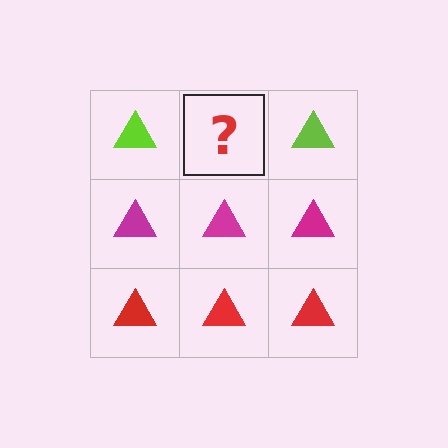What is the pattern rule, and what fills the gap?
The rule is that each row has a consistent color. The gap should be filled with a lime triangle.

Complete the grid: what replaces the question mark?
The question mark should be replaced with a lime triangle.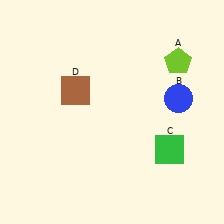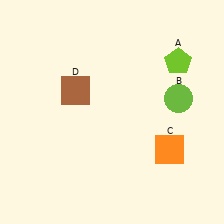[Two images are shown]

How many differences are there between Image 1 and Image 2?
There are 2 differences between the two images.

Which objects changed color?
B changed from blue to lime. C changed from green to orange.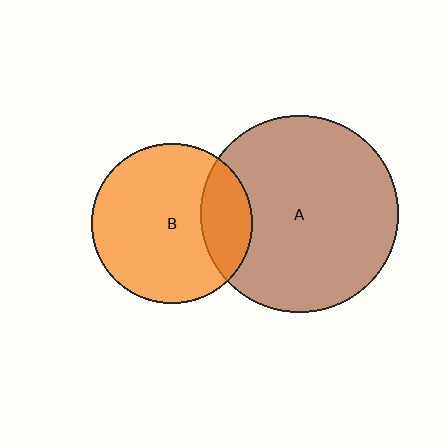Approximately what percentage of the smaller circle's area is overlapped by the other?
Approximately 20%.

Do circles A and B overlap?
Yes.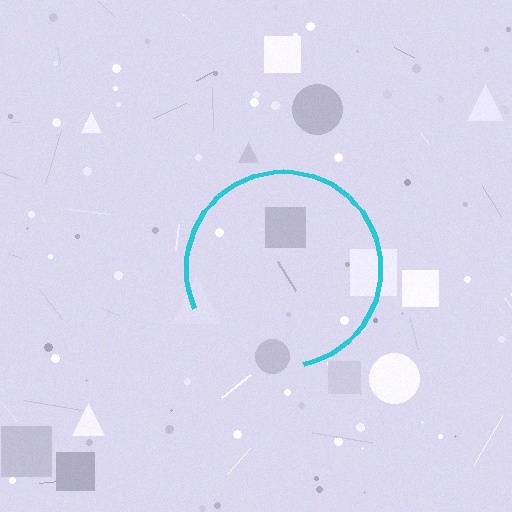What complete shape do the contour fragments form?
The contour fragments form a circle.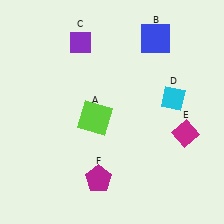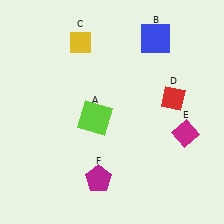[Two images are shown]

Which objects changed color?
C changed from purple to yellow. D changed from cyan to red.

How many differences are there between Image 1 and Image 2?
There are 2 differences between the two images.